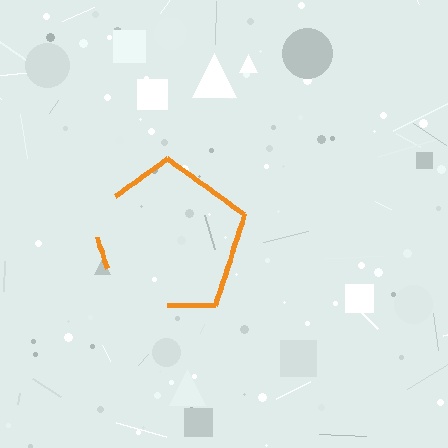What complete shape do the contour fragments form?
The contour fragments form a pentagon.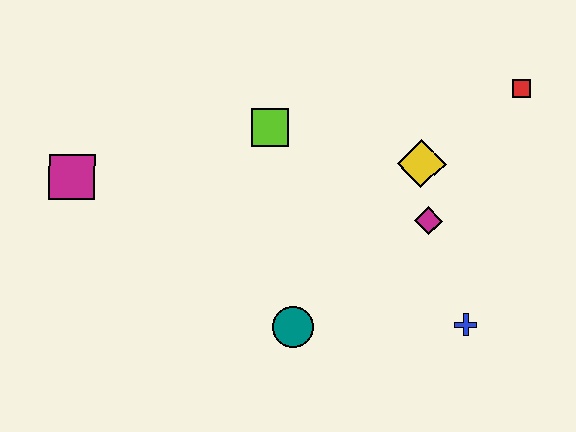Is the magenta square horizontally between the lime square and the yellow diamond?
No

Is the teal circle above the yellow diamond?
No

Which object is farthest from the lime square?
The blue cross is farthest from the lime square.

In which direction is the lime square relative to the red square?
The lime square is to the left of the red square.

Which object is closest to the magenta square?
The lime square is closest to the magenta square.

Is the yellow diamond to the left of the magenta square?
No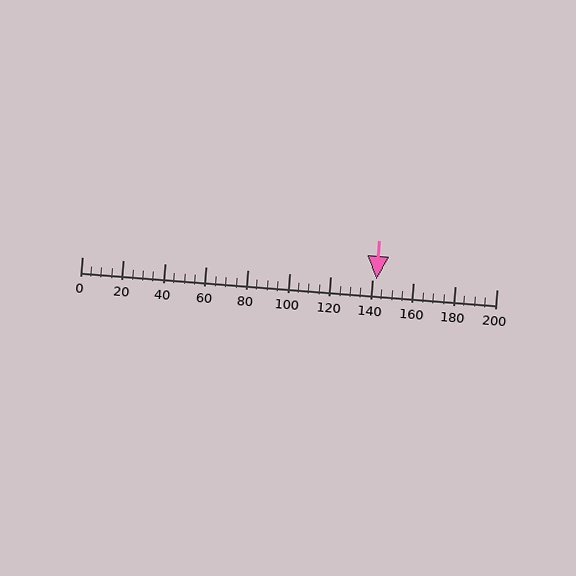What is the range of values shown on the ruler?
The ruler shows values from 0 to 200.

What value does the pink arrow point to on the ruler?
The pink arrow points to approximately 142.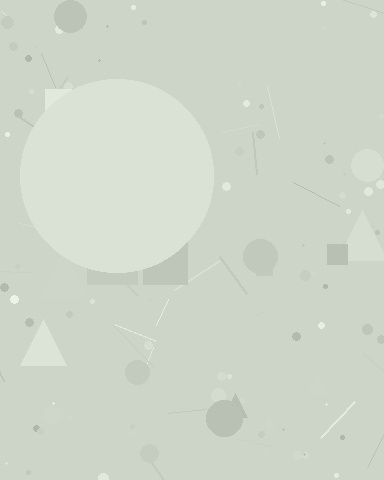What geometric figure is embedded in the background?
A circle is embedded in the background.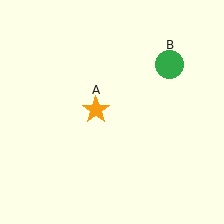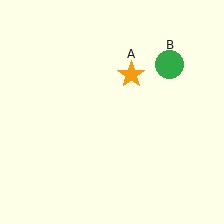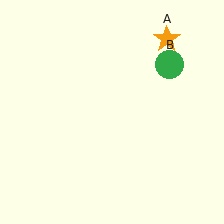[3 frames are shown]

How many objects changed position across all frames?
1 object changed position: orange star (object A).